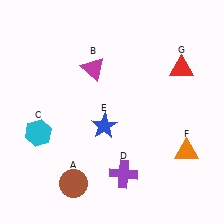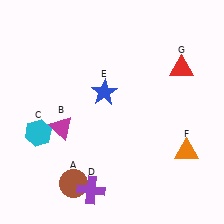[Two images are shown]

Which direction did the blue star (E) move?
The blue star (E) moved up.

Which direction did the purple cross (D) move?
The purple cross (D) moved left.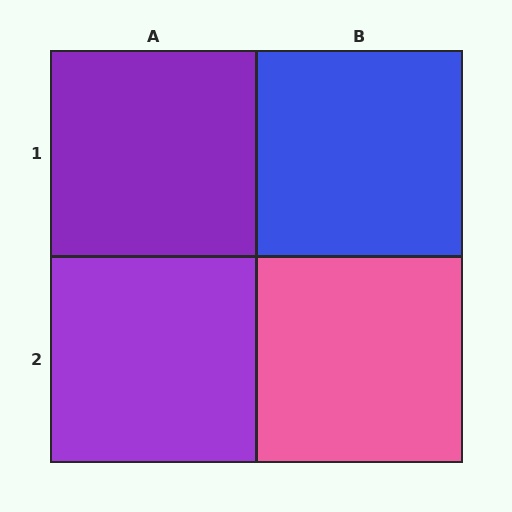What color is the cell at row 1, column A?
Purple.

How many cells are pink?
1 cell is pink.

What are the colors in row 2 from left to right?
Purple, pink.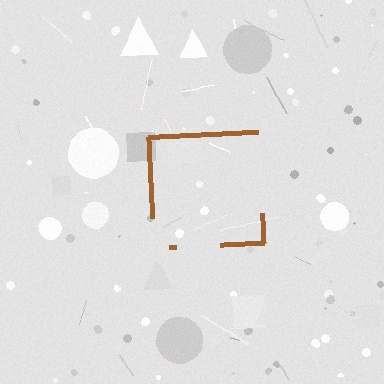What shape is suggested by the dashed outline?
The dashed outline suggests a square.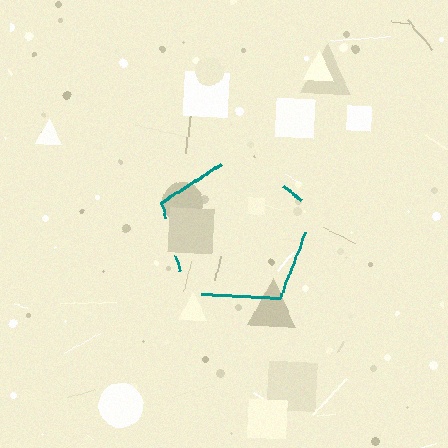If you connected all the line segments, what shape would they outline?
They would outline a pentagon.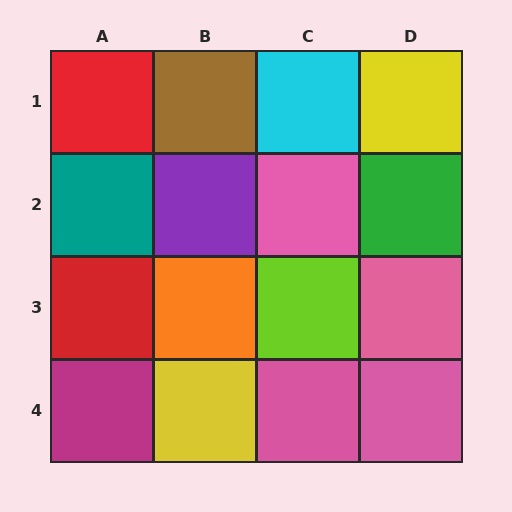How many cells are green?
1 cell is green.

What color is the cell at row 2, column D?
Green.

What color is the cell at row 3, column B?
Orange.